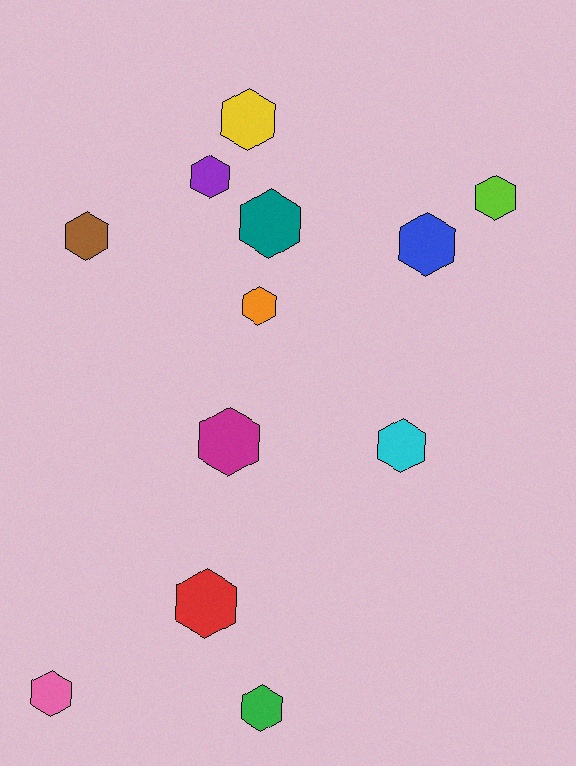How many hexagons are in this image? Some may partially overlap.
There are 12 hexagons.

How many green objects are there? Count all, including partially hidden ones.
There is 1 green object.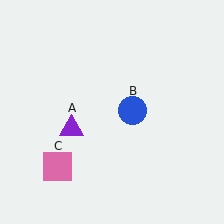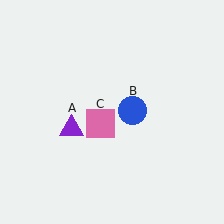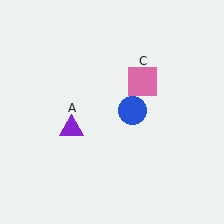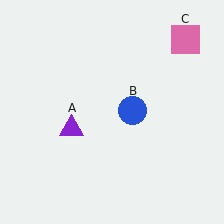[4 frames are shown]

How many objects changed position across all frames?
1 object changed position: pink square (object C).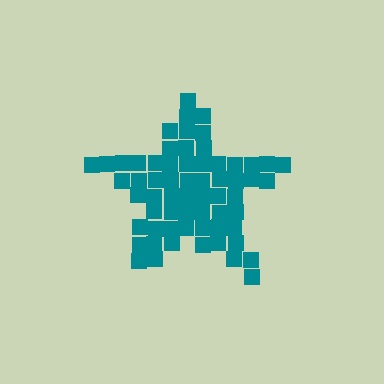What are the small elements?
The small elements are squares.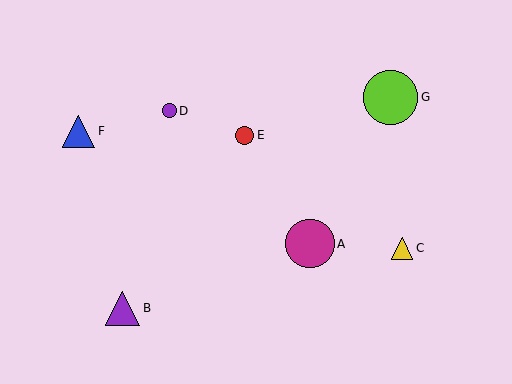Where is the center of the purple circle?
The center of the purple circle is at (169, 111).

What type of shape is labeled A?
Shape A is a magenta circle.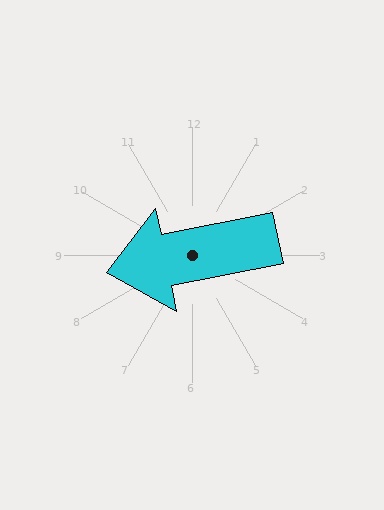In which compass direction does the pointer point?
West.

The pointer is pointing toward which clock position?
Roughly 9 o'clock.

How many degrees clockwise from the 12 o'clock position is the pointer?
Approximately 259 degrees.